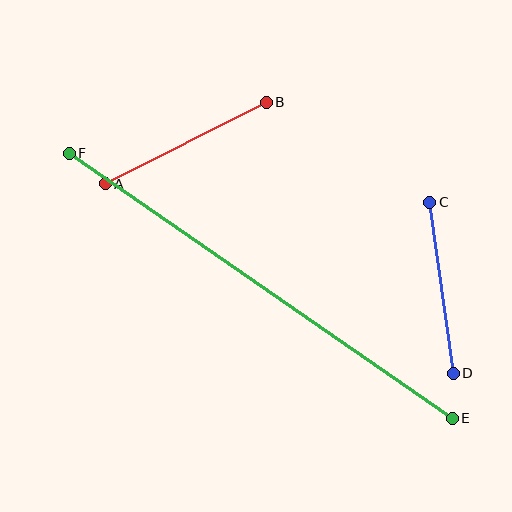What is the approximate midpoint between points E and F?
The midpoint is at approximately (261, 286) pixels.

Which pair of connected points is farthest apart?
Points E and F are farthest apart.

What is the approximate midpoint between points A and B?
The midpoint is at approximately (186, 143) pixels.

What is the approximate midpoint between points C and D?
The midpoint is at approximately (441, 288) pixels.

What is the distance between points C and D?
The distance is approximately 173 pixels.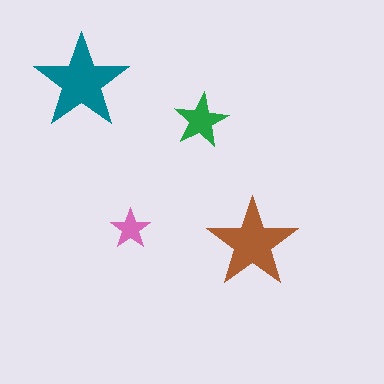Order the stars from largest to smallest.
the teal one, the brown one, the green one, the pink one.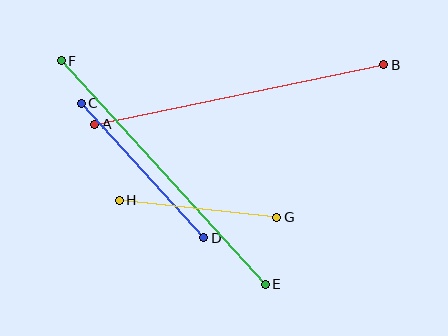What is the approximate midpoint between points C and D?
The midpoint is at approximately (143, 171) pixels.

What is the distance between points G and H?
The distance is approximately 159 pixels.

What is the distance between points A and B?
The distance is approximately 295 pixels.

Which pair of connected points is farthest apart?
Points E and F are farthest apart.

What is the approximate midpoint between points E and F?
The midpoint is at approximately (163, 172) pixels.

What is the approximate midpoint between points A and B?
The midpoint is at approximately (239, 94) pixels.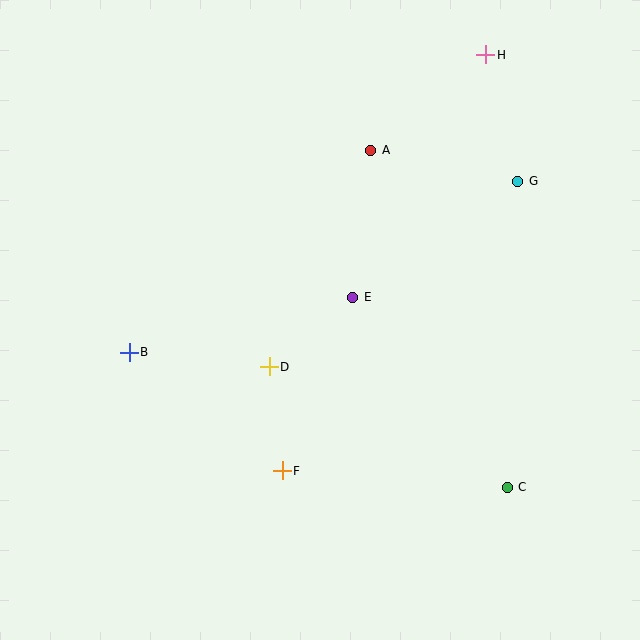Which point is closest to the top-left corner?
Point B is closest to the top-left corner.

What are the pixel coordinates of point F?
Point F is at (282, 471).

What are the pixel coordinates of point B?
Point B is at (129, 352).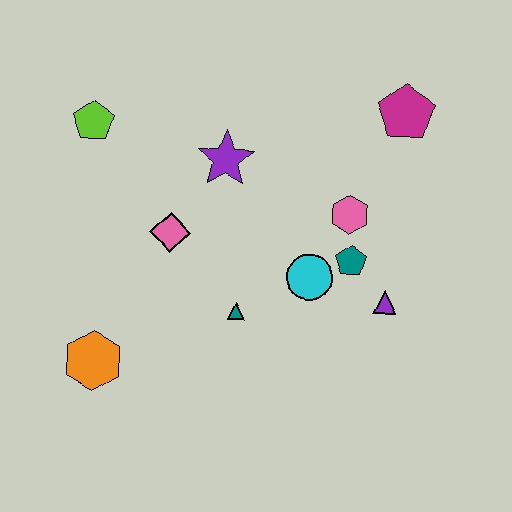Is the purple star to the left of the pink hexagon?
Yes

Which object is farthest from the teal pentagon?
The lime pentagon is farthest from the teal pentagon.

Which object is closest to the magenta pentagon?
The pink hexagon is closest to the magenta pentagon.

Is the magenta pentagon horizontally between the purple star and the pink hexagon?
No